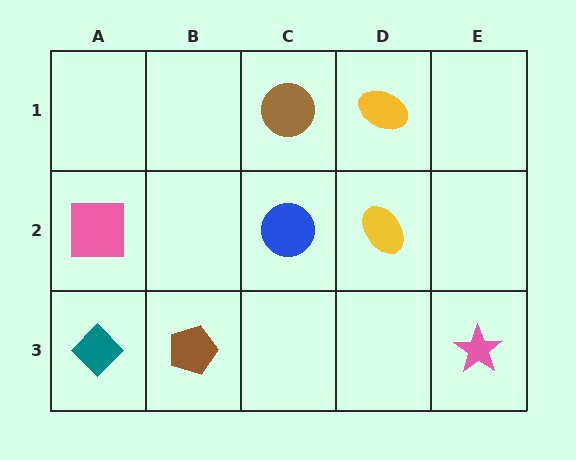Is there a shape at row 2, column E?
No, that cell is empty.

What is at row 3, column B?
A brown pentagon.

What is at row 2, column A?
A pink square.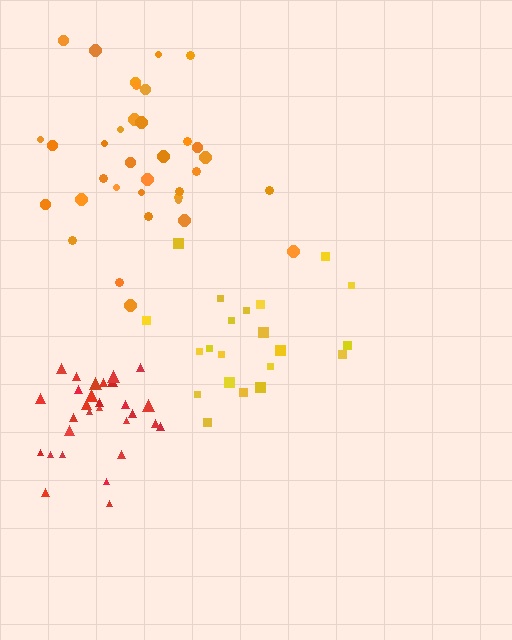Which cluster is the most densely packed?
Red.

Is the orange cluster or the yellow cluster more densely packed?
Orange.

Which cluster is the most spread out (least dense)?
Yellow.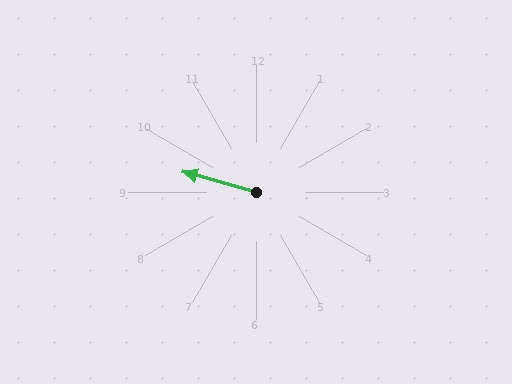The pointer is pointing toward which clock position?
Roughly 10 o'clock.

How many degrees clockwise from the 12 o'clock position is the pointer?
Approximately 285 degrees.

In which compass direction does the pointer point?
West.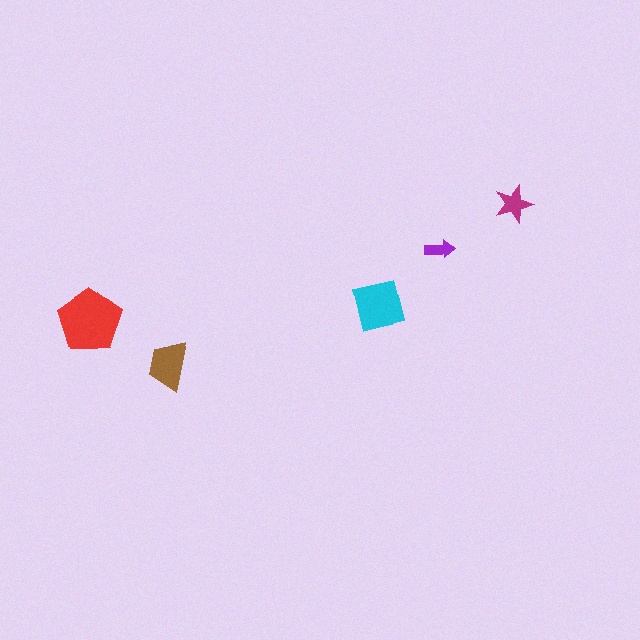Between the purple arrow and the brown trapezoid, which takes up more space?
The brown trapezoid.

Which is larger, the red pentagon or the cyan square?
The red pentagon.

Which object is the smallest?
The purple arrow.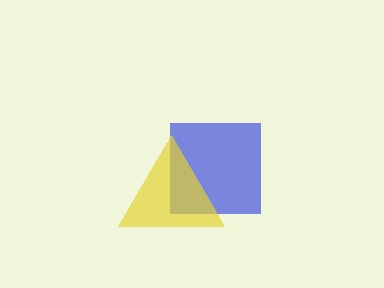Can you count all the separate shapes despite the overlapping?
Yes, there are 2 separate shapes.